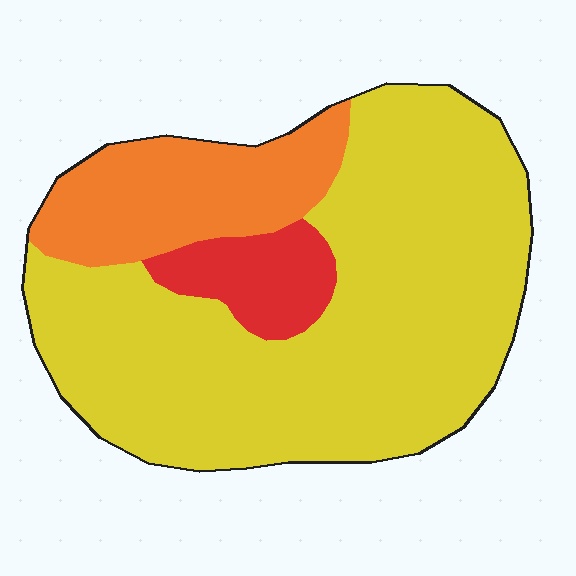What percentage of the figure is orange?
Orange takes up less than a quarter of the figure.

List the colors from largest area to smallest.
From largest to smallest: yellow, orange, red.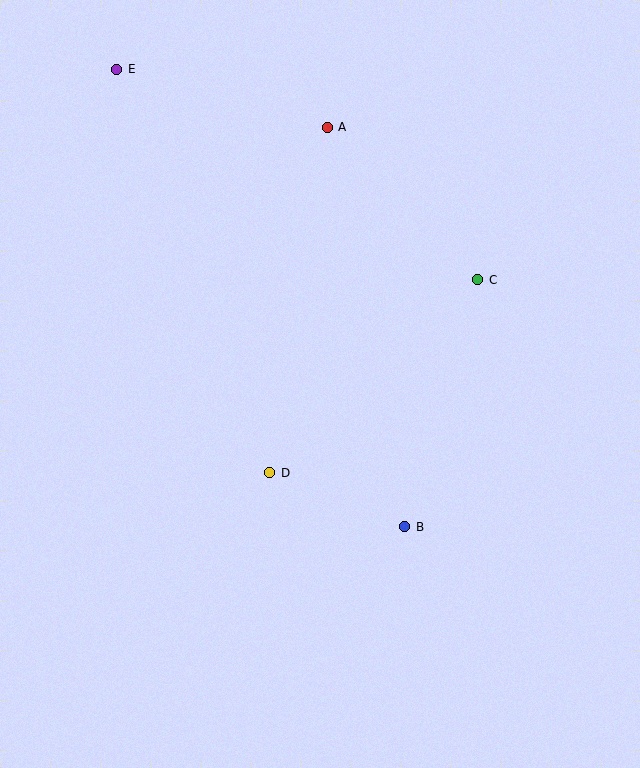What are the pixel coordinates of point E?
Point E is at (117, 69).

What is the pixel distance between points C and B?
The distance between C and B is 257 pixels.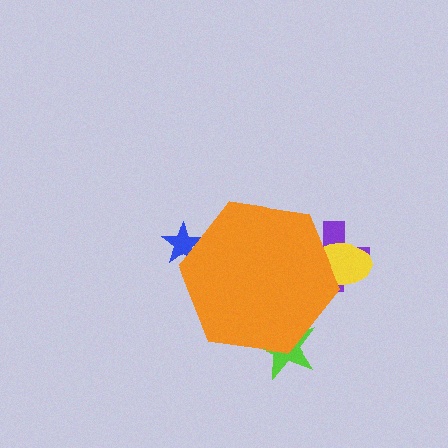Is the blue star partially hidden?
Yes, the blue star is partially hidden behind the orange hexagon.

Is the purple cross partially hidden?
Yes, the purple cross is partially hidden behind the orange hexagon.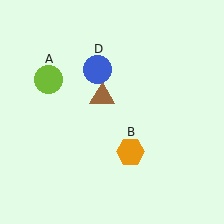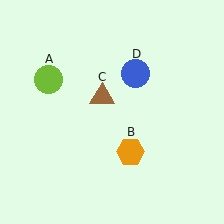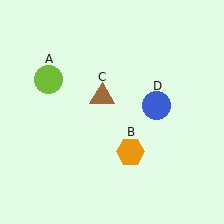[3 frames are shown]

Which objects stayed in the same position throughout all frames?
Lime circle (object A) and orange hexagon (object B) and brown triangle (object C) remained stationary.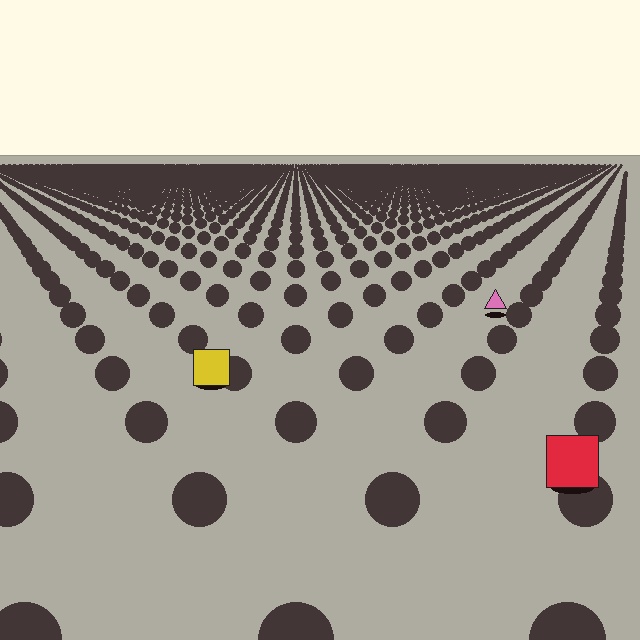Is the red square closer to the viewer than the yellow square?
Yes. The red square is closer — you can tell from the texture gradient: the ground texture is coarser near it.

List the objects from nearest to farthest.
From nearest to farthest: the red square, the yellow square, the pink triangle.